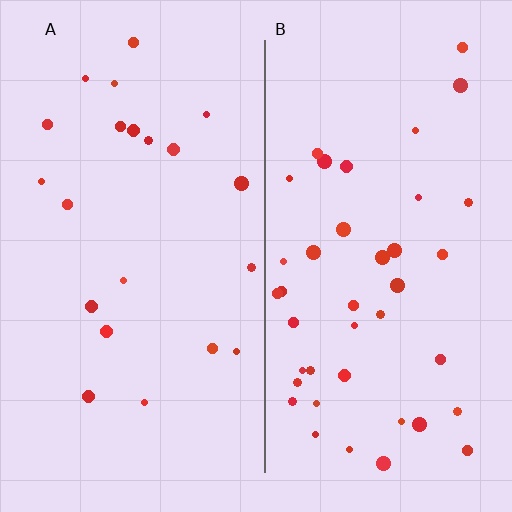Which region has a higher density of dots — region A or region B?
B (the right).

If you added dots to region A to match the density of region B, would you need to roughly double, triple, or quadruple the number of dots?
Approximately double.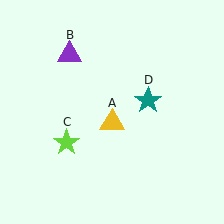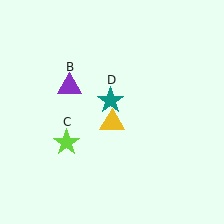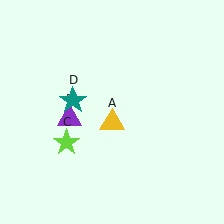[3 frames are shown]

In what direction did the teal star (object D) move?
The teal star (object D) moved left.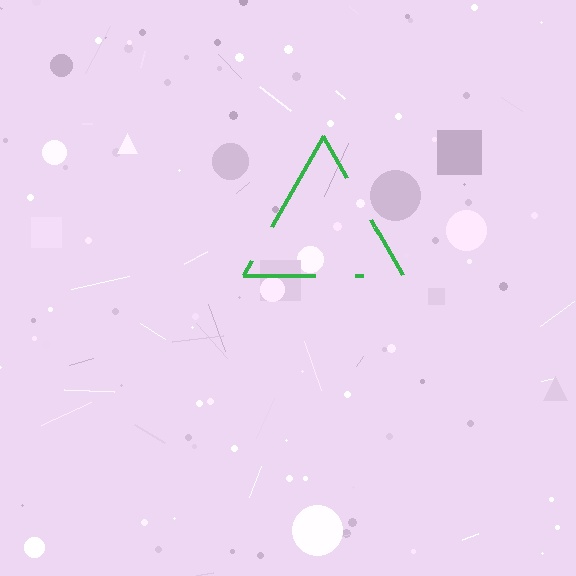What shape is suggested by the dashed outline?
The dashed outline suggests a triangle.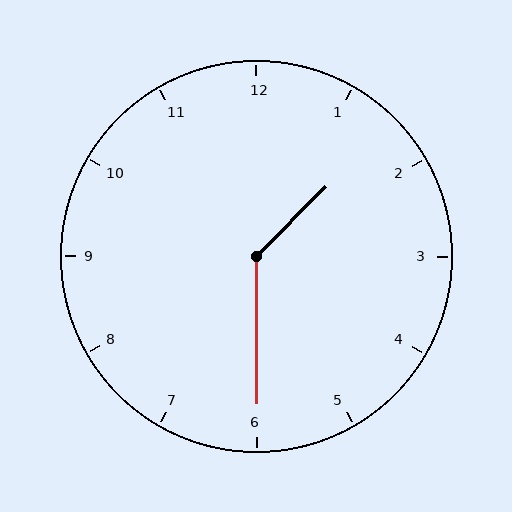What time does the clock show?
1:30.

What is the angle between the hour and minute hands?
Approximately 135 degrees.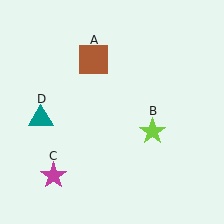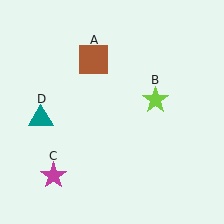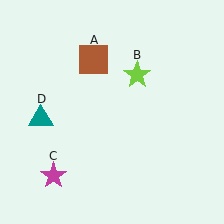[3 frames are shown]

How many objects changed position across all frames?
1 object changed position: lime star (object B).